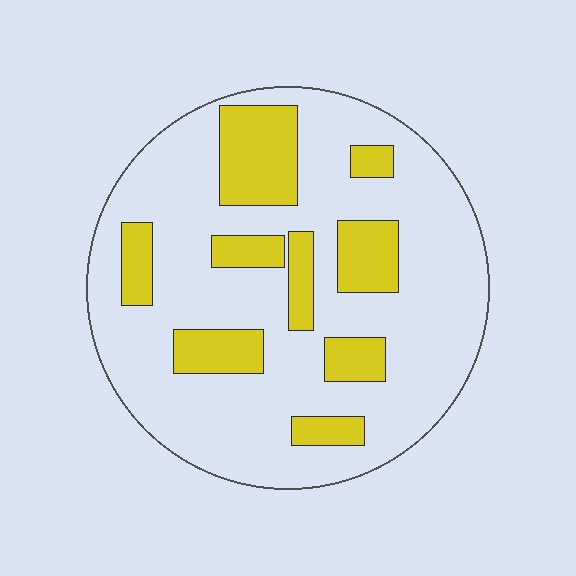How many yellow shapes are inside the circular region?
9.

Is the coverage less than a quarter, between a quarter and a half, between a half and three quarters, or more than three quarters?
Less than a quarter.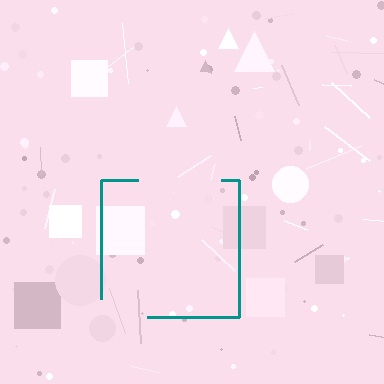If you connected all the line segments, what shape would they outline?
They would outline a square.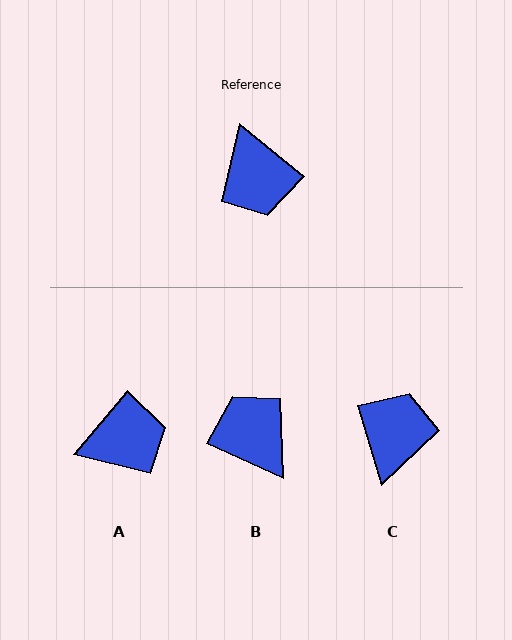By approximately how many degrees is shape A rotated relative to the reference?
Approximately 89 degrees counter-clockwise.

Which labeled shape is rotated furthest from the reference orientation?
B, about 165 degrees away.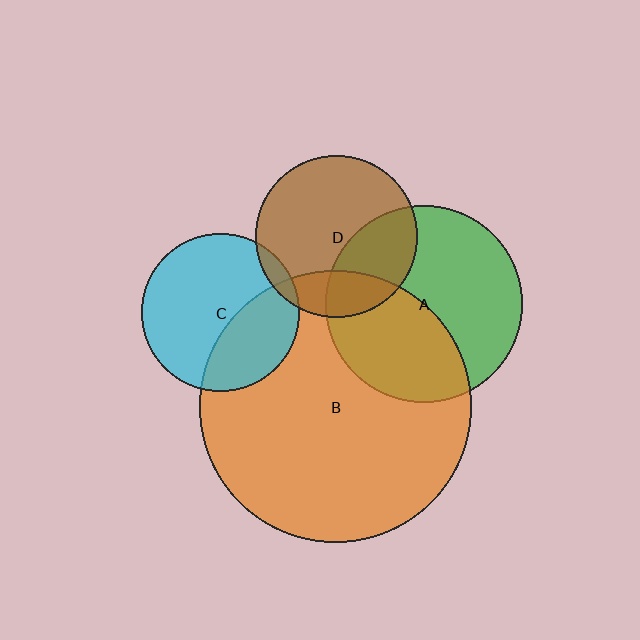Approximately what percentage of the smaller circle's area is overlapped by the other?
Approximately 30%.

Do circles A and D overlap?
Yes.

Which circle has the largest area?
Circle B (orange).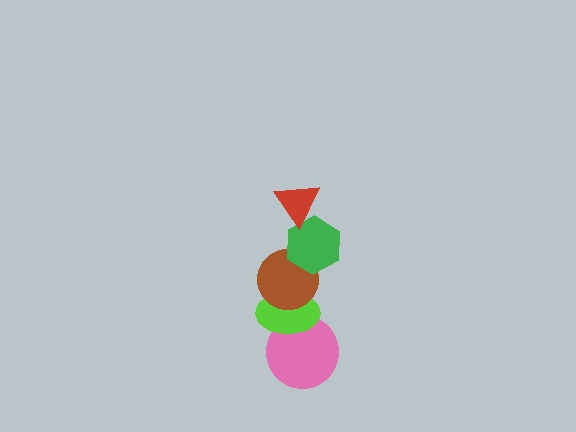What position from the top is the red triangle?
The red triangle is 1st from the top.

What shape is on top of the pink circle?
The lime ellipse is on top of the pink circle.